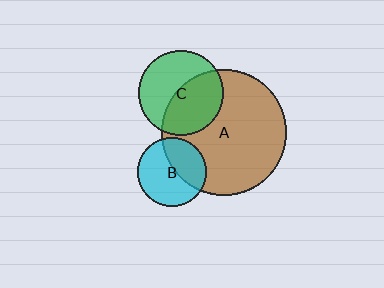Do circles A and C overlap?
Yes.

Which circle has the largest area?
Circle A (brown).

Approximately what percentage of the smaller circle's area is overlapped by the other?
Approximately 50%.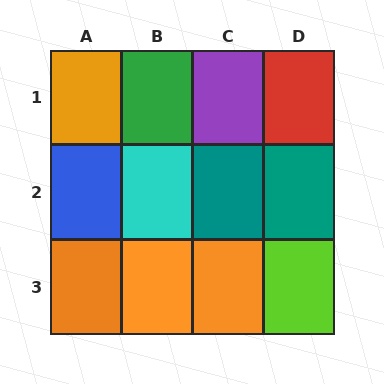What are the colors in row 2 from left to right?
Blue, cyan, teal, teal.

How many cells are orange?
4 cells are orange.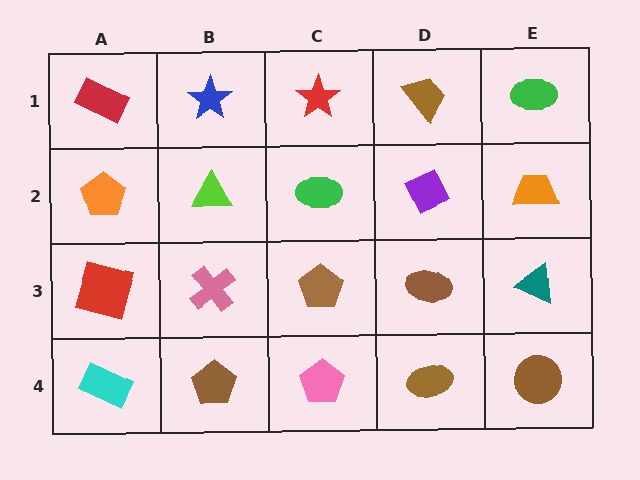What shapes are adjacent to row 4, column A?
A red square (row 3, column A), a brown pentagon (row 4, column B).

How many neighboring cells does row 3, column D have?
4.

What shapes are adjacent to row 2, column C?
A red star (row 1, column C), a brown pentagon (row 3, column C), a lime triangle (row 2, column B), a purple diamond (row 2, column D).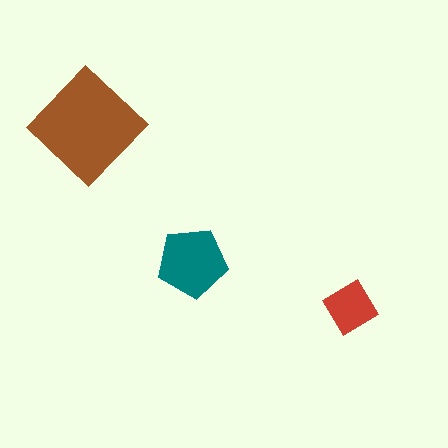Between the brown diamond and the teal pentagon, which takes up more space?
The brown diamond.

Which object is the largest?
The brown diamond.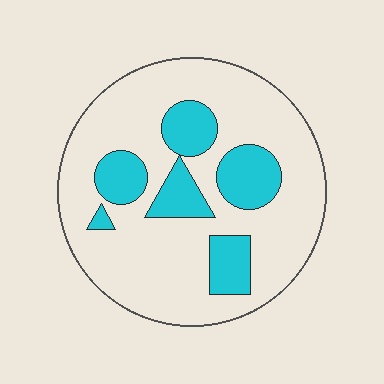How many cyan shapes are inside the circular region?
6.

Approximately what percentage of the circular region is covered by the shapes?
Approximately 25%.